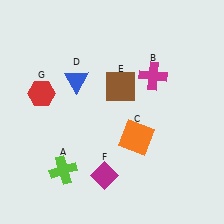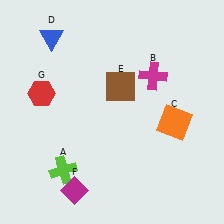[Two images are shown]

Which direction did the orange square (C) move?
The orange square (C) moved right.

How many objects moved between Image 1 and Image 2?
3 objects moved between the two images.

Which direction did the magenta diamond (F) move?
The magenta diamond (F) moved left.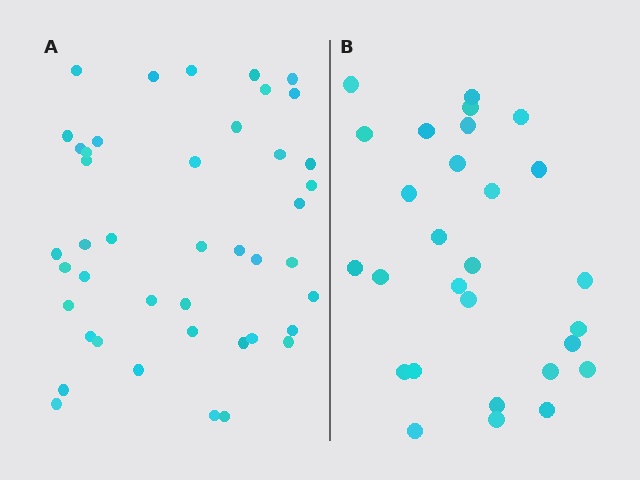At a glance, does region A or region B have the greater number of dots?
Region A (the left region) has more dots.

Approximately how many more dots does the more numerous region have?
Region A has approximately 15 more dots than region B.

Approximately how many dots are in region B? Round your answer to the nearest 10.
About 30 dots. (The exact count is 28, which rounds to 30.)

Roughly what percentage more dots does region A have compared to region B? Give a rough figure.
About 55% more.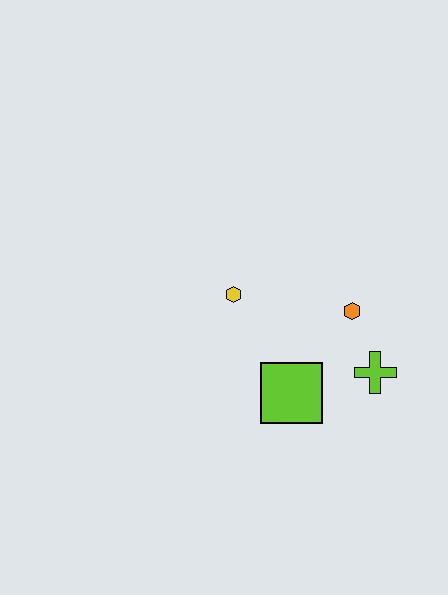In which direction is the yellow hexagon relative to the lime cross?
The yellow hexagon is to the left of the lime cross.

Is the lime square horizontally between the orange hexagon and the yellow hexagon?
Yes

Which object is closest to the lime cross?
The orange hexagon is closest to the lime cross.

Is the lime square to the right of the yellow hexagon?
Yes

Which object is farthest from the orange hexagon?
The yellow hexagon is farthest from the orange hexagon.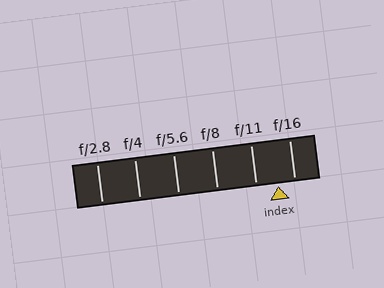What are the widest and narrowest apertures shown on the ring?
The widest aperture shown is f/2.8 and the narrowest is f/16.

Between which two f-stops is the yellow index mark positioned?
The index mark is between f/11 and f/16.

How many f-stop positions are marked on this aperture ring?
There are 6 f-stop positions marked.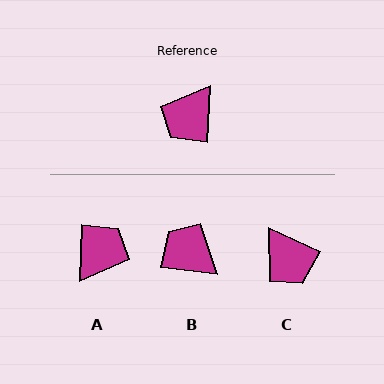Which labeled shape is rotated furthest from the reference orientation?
A, about 179 degrees away.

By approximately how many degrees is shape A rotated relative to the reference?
Approximately 179 degrees clockwise.